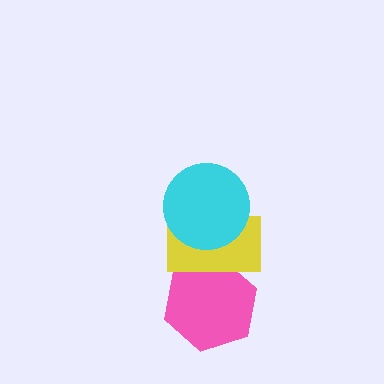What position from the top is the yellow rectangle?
The yellow rectangle is 2nd from the top.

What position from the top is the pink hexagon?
The pink hexagon is 3rd from the top.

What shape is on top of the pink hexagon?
The yellow rectangle is on top of the pink hexagon.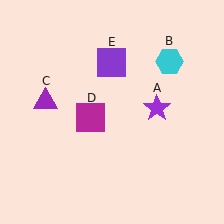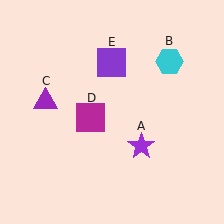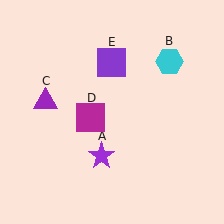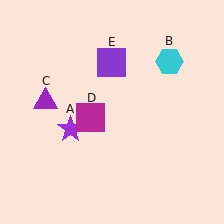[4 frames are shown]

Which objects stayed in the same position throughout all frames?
Cyan hexagon (object B) and purple triangle (object C) and magenta square (object D) and purple square (object E) remained stationary.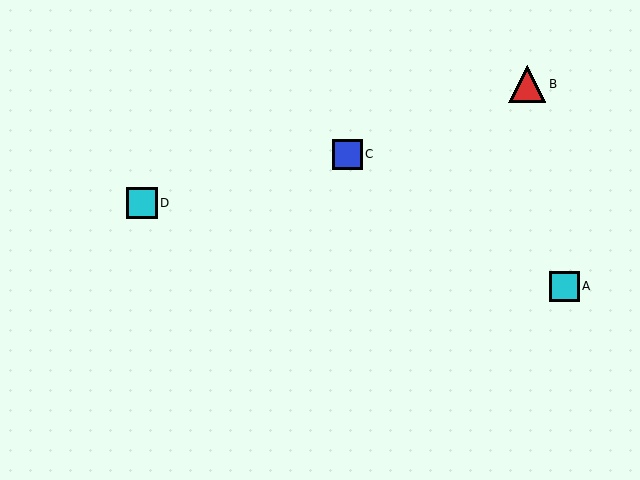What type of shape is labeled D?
Shape D is a cyan square.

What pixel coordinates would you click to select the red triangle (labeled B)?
Click at (527, 84) to select the red triangle B.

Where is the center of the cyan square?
The center of the cyan square is at (564, 286).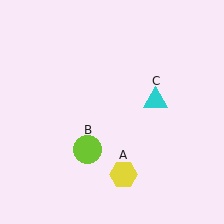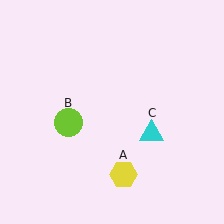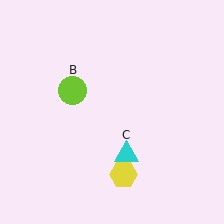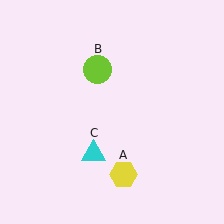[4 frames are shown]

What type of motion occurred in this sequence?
The lime circle (object B), cyan triangle (object C) rotated clockwise around the center of the scene.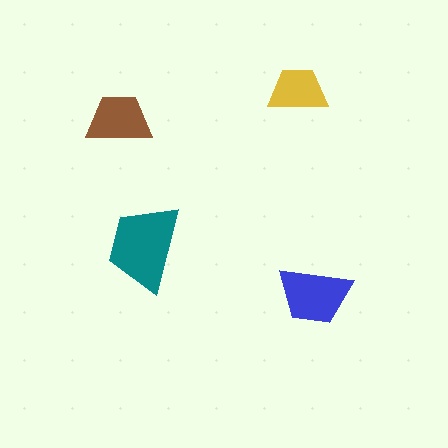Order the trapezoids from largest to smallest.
the teal one, the blue one, the brown one, the yellow one.